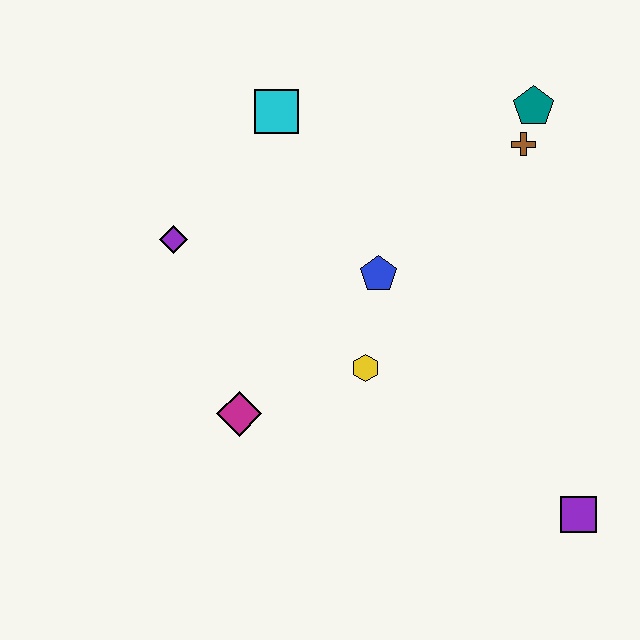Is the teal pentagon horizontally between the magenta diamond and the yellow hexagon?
No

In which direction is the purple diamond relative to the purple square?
The purple diamond is to the left of the purple square.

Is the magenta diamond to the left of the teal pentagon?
Yes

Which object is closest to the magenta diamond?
The yellow hexagon is closest to the magenta diamond.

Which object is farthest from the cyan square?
The purple square is farthest from the cyan square.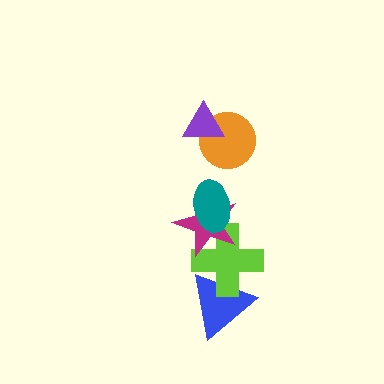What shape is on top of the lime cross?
The magenta star is on top of the lime cross.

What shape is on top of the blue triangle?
The lime cross is on top of the blue triangle.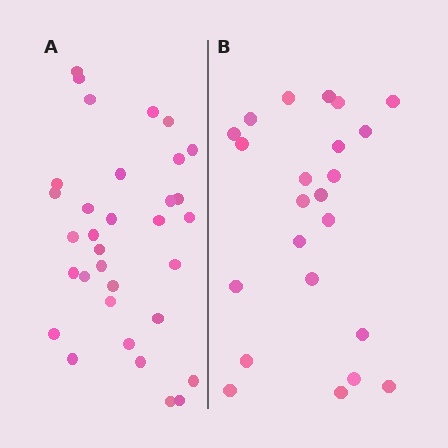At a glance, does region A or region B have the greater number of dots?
Region A (the left region) has more dots.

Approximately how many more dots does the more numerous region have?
Region A has roughly 10 or so more dots than region B.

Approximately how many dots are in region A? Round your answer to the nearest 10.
About 30 dots. (The exact count is 33, which rounds to 30.)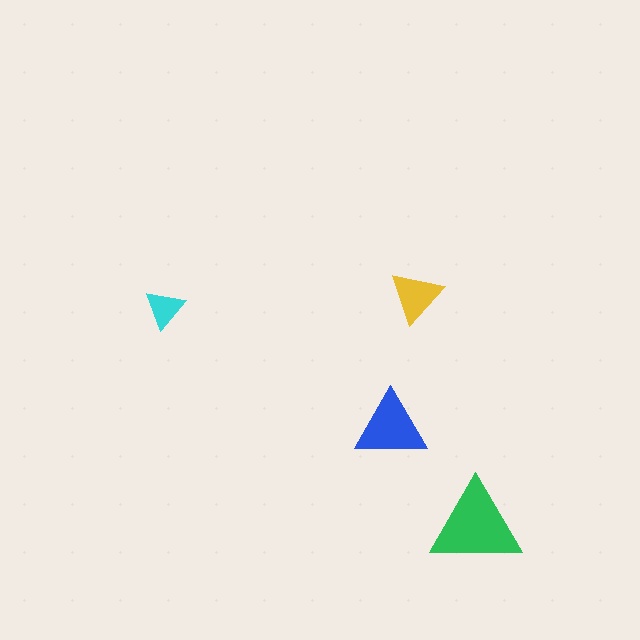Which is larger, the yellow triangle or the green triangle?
The green one.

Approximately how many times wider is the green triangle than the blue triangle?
About 1.5 times wider.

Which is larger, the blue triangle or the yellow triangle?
The blue one.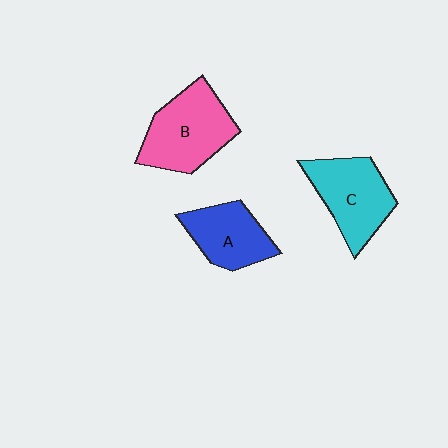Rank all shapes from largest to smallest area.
From largest to smallest: B (pink), C (cyan), A (blue).